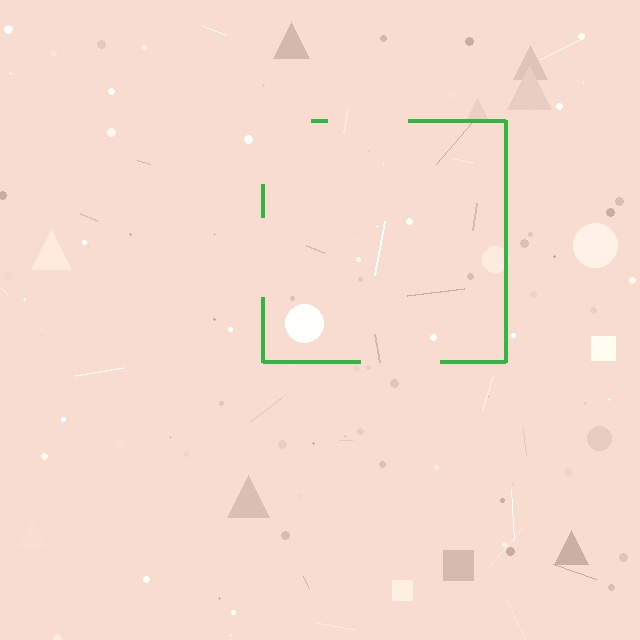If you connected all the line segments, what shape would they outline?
They would outline a square.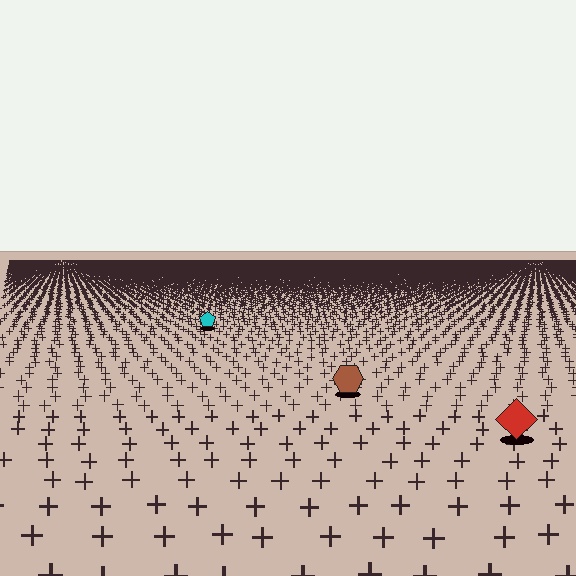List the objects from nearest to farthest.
From nearest to farthest: the red diamond, the brown hexagon, the cyan pentagon.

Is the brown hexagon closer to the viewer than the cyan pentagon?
Yes. The brown hexagon is closer — you can tell from the texture gradient: the ground texture is coarser near it.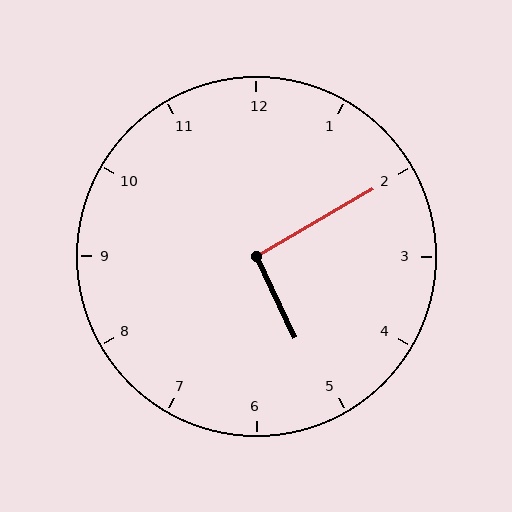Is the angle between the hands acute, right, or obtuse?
It is right.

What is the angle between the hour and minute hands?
Approximately 95 degrees.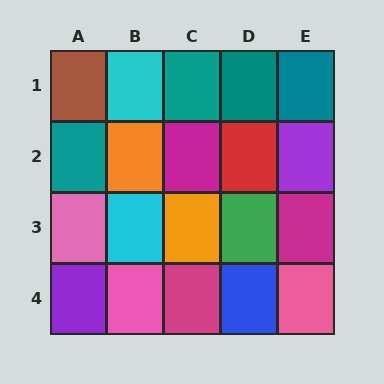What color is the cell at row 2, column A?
Teal.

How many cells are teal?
4 cells are teal.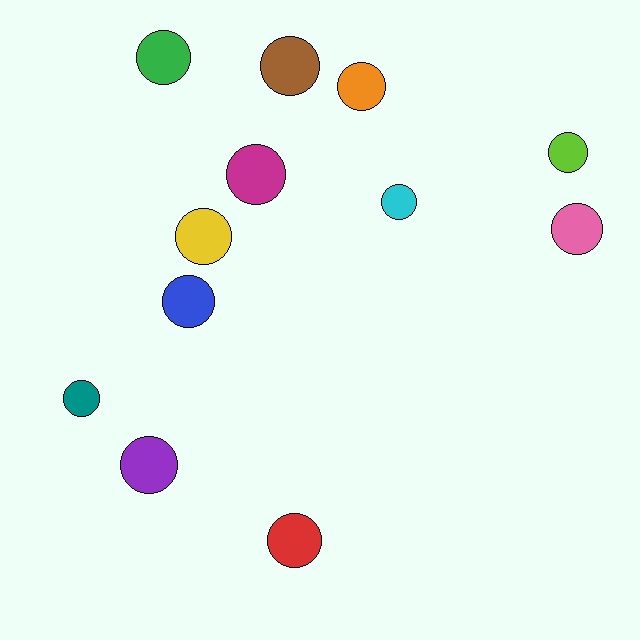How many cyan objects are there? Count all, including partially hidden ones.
There is 1 cyan object.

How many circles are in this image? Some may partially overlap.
There are 12 circles.